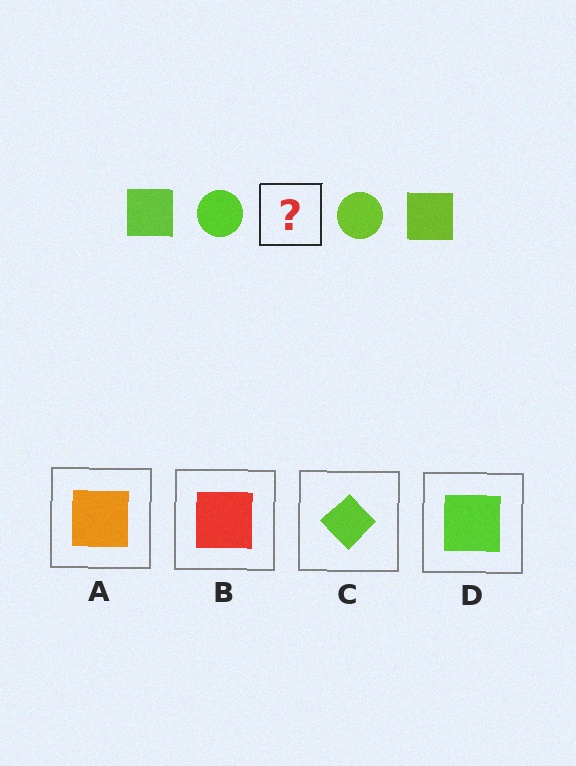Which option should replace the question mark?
Option D.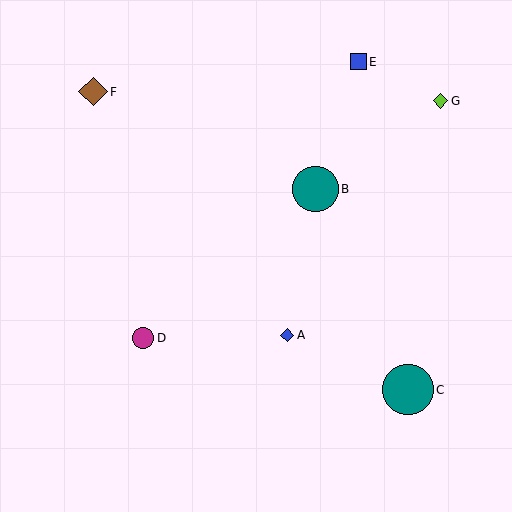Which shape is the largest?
The teal circle (labeled C) is the largest.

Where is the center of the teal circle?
The center of the teal circle is at (315, 189).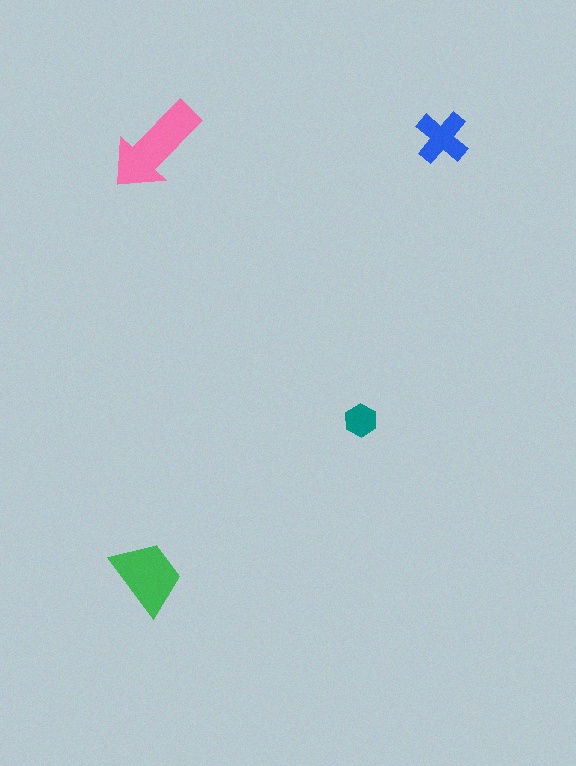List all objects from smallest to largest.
The teal hexagon, the blue cross, the green trapezoid, the pink arrow.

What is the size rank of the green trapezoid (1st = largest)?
2nd.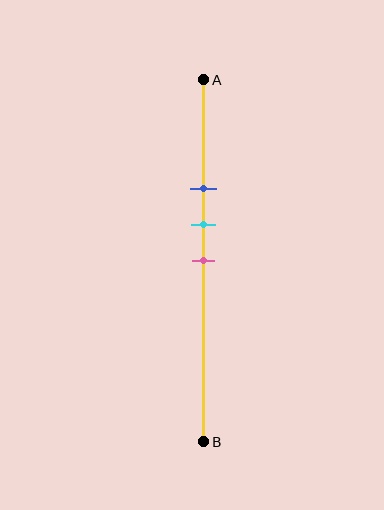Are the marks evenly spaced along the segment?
Yes, the marks are approximately evenly spaced.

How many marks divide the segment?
There are 3 marks dividing the segment.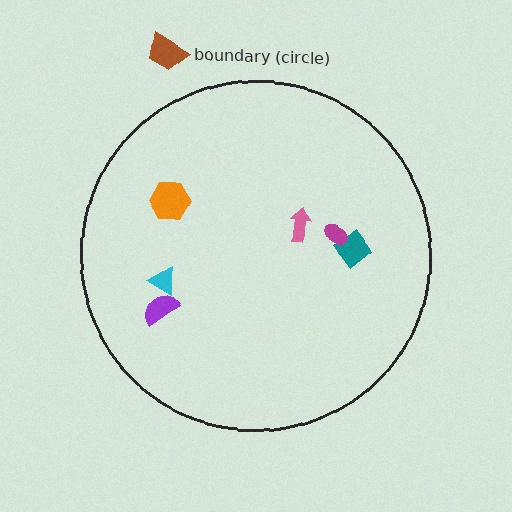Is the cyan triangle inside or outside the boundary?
Inside.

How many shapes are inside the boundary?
6 inside, 1 outside.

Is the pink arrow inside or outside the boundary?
Inside.